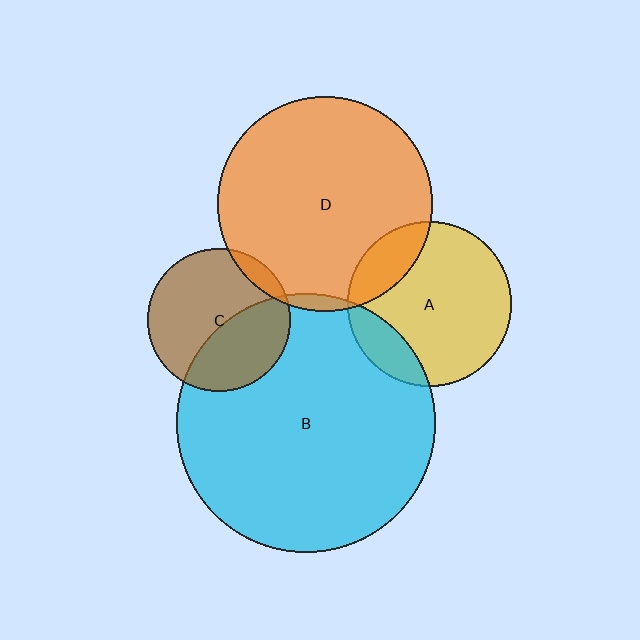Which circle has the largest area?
Circle B (cyan).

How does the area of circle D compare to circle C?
Approximately 2.2 times.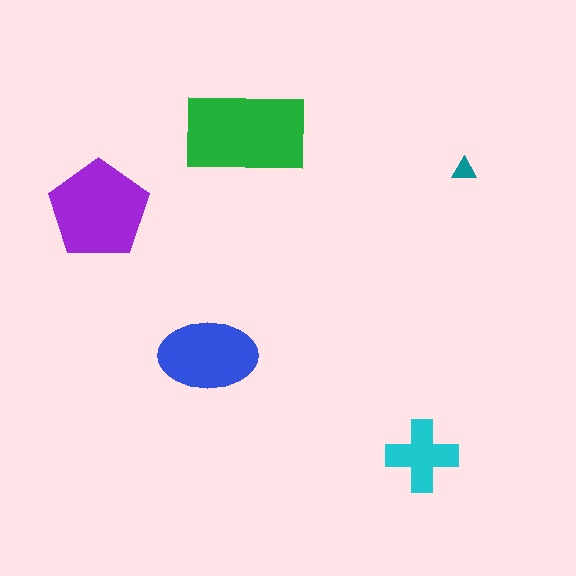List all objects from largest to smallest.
The green rectangle, the purple pentagon, the blue ellipse, the cyan cross, the teal triangle.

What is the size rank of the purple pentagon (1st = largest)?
2nd.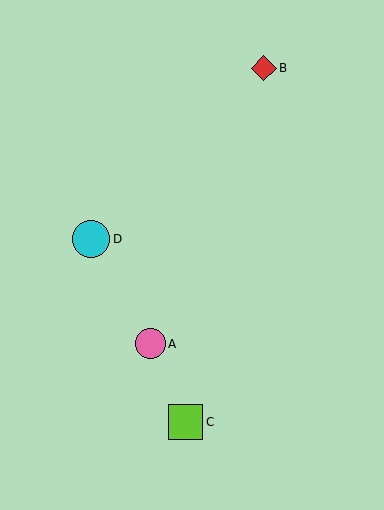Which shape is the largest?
The cyan circle (labeled D) is the largest.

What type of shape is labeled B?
Shape B is a red diamond.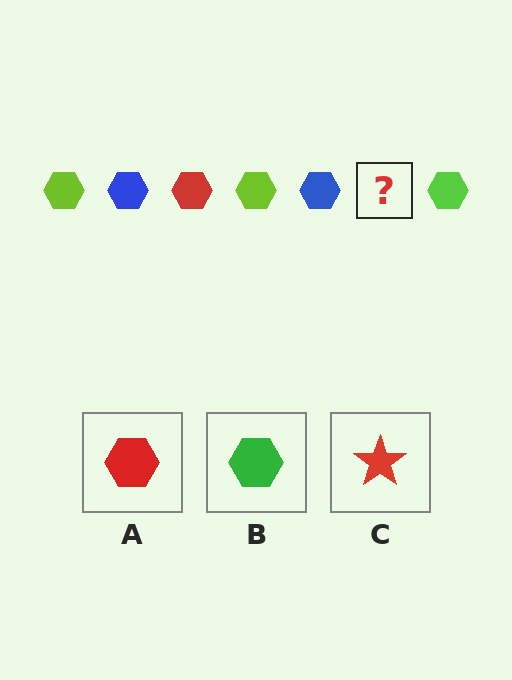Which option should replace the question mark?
Option A.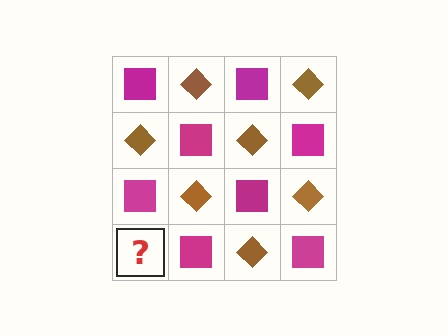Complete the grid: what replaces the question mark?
The question mark should be replaced with a brown diamond.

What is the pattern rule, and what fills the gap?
The rule is that it alternates magenta square and brown diamond in a checkerboard pattern. The gap should be filled with a brown diamond.